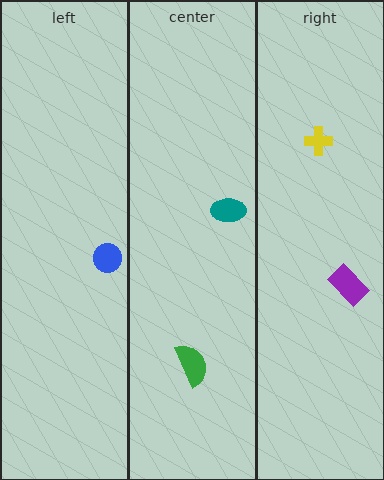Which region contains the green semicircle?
The center region.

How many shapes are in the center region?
2.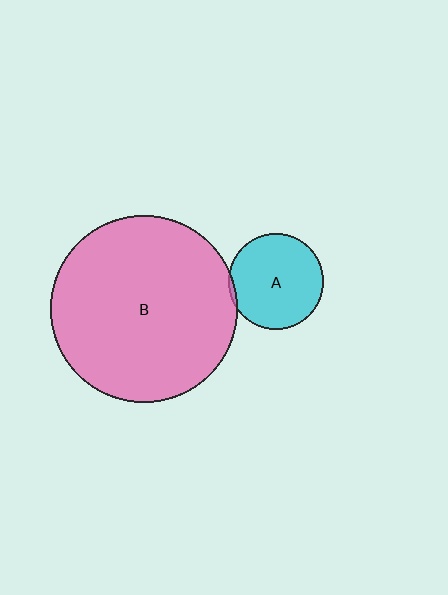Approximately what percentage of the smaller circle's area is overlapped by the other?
Approximately 5%.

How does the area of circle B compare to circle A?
Approximately 3.9 times.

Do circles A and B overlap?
Yes.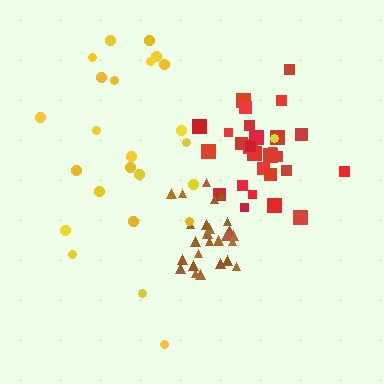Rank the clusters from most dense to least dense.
brown, red, yellow.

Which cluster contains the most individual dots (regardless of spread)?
Red (28).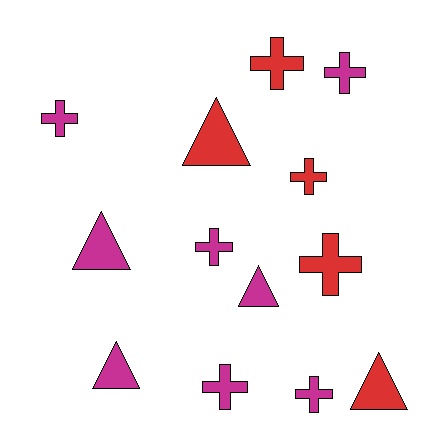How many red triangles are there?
There are 2 red triangles.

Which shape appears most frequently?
Cross, with 8 objects.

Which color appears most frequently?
Magenta, with 8 objects.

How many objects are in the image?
There are 13 objects.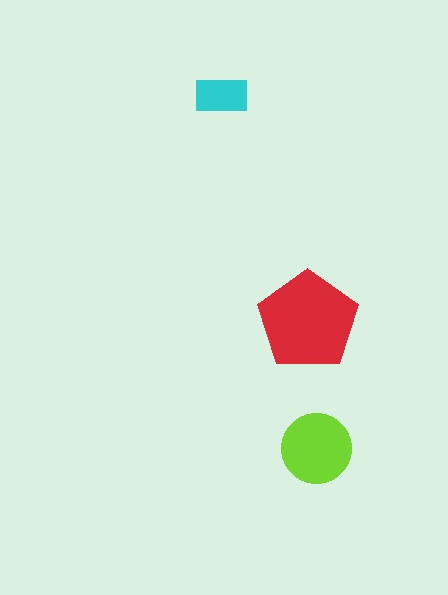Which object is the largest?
The red pentagon.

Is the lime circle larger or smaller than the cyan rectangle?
Larger.